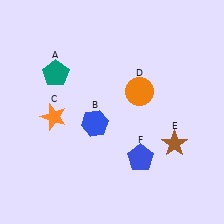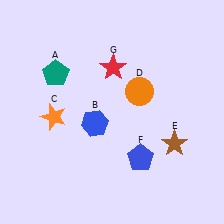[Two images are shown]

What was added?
A red star (G) was added in Image 2.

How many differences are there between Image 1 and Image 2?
There is 1 difference between the two images.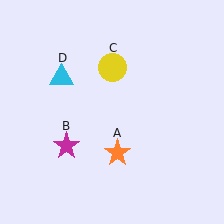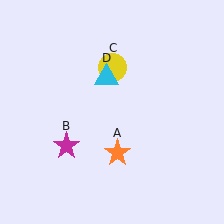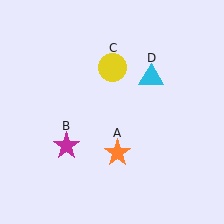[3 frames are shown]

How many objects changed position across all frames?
1 object changed position: cyan triangle (object D).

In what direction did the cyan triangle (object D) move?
The cyan triangle (object D) moved right.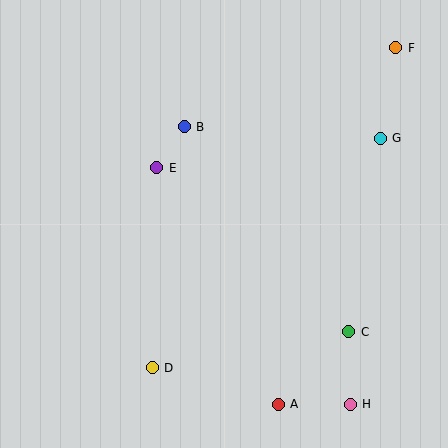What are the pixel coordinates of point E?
Point E is at (157, 168).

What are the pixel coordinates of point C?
Point C is at (349, 332).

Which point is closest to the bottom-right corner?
Point H is closest to the bottom-right corner.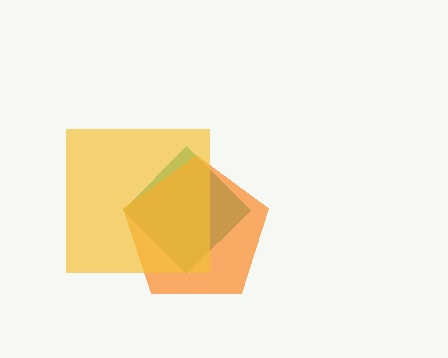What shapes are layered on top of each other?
The layered shapes are: a teal diamond, an orange pentagon, a yellow square.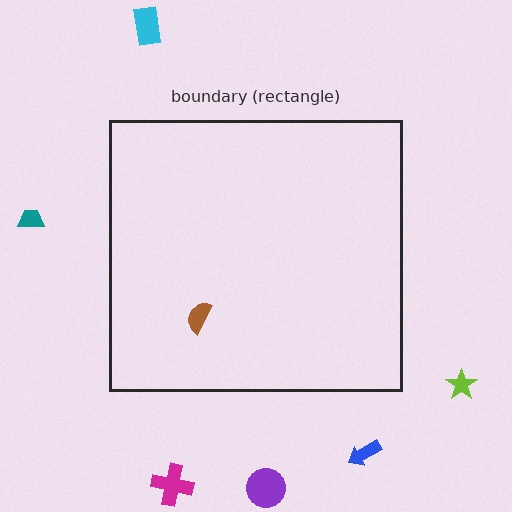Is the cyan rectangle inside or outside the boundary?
Outside.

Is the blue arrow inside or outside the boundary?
Outside.